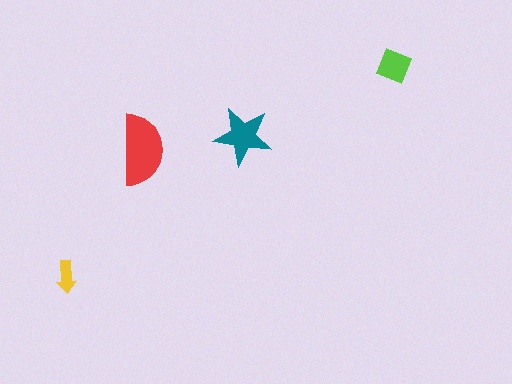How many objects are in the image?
There are 4 objects in the image.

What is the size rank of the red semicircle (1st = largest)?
1st.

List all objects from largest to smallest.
The red semicircle, the teal star, the lime diamond, the yellow arrow.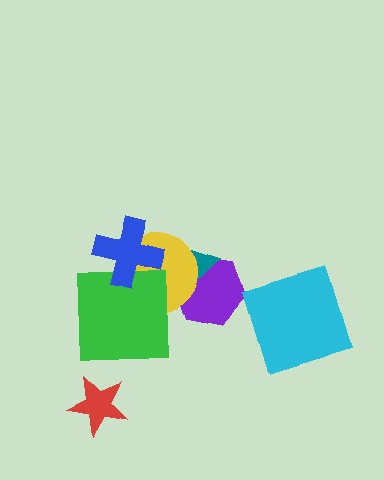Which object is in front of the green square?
The blue cross is in front of the green square.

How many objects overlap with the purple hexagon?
2 objects overlap with the purple hexagon.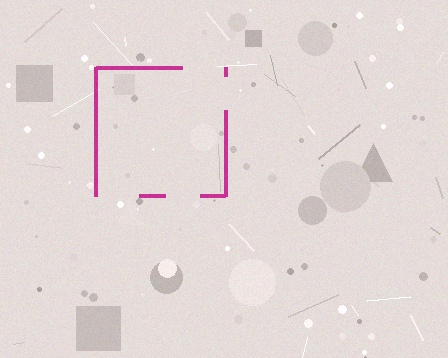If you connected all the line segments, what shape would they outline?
They would outline a square.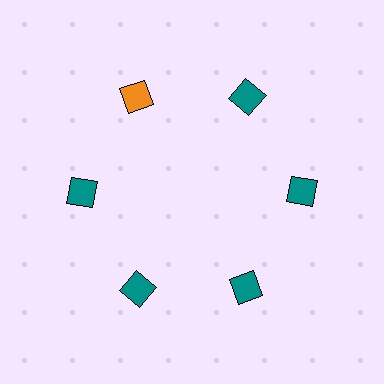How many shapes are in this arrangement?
There are 6 shapes arranged in a ring pattern.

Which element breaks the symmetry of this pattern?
The orange diamond at roughly the 11 o'clock position breaks the symmetry. All other shapes are teal diamonds.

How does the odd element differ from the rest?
It has a different color: orange instead of teal.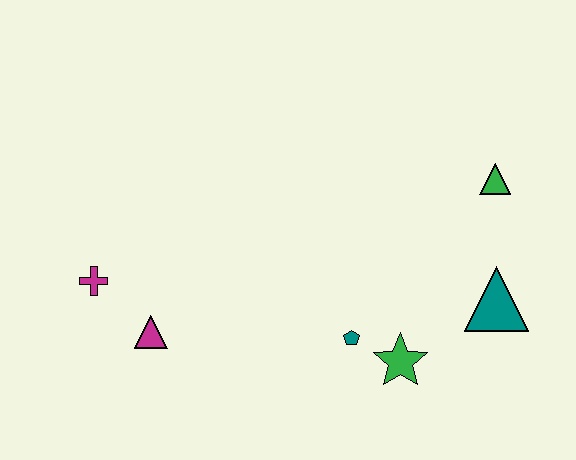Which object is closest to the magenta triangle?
The magenta cross is closest to the magenta triangle.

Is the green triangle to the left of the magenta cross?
No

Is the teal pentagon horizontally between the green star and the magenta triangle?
Yes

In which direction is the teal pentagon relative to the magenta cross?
The teal pentagon is to the right of the magenta cross.